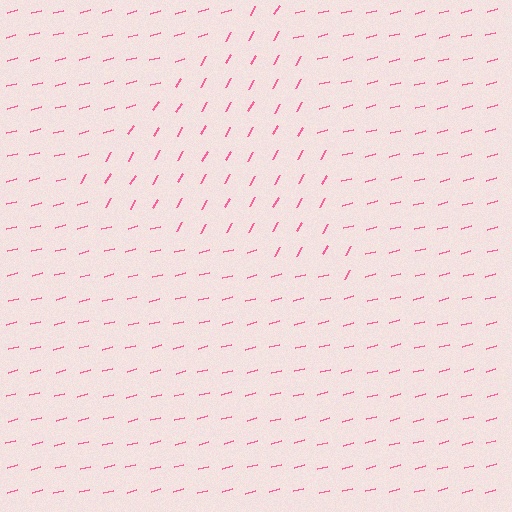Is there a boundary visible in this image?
Yes, there is a texture boundary formed by a change in line orientation.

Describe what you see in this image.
The image is filled with small pink line segments. A triangle region in the image has lines oriented differently from the surrounding lines, creating a visible texture boundary.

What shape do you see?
I see a triangle.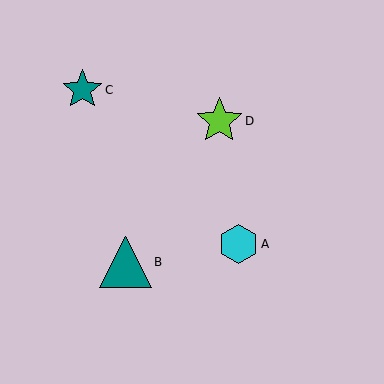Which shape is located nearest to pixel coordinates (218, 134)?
The lime star (labeled D) at (219, 121) is nearest to that location.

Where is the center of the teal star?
The center of the teal star is at (82, 90).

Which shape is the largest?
The teal triangle (labeled B) is the largest.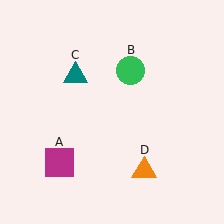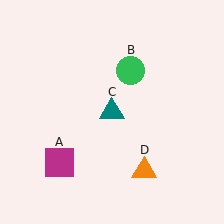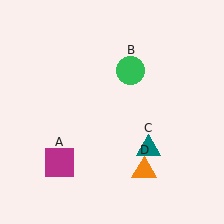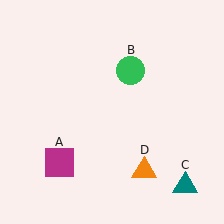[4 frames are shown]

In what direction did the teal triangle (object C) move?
The teal triangle (object C) moved down and to the right.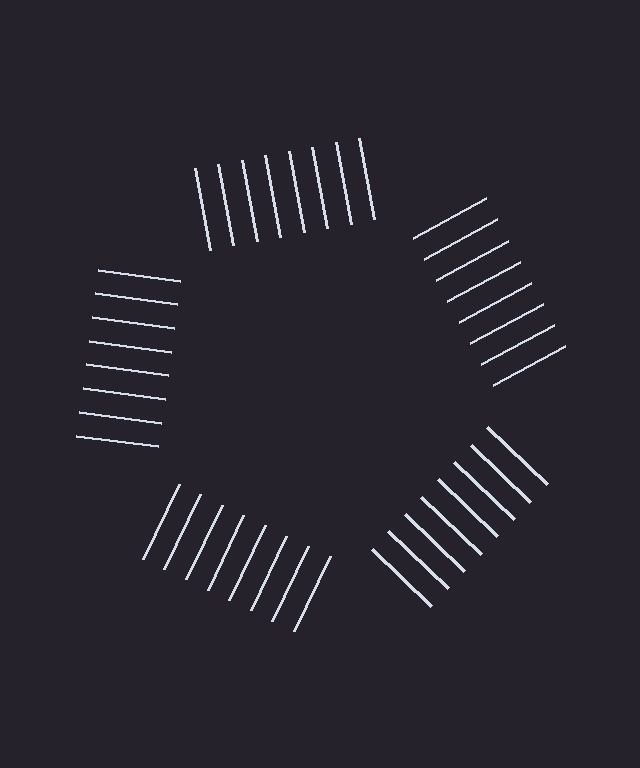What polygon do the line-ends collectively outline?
An illusory pentagon — the line segments terminate on its edges but no continuous stroke is drawn.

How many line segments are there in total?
40 — 8 along each of the 5 edges.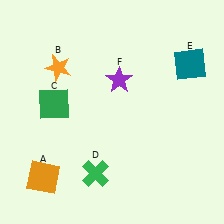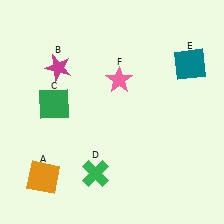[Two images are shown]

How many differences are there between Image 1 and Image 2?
There are 2 differences between the two images.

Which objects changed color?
B changed from orange to magenta. F changed from purple to pink.